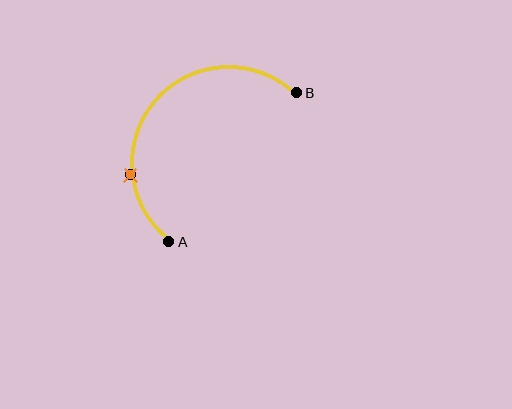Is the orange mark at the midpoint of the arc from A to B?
No. The orange mark lies on the arc but is closer to endpoint A. The arc midpoint would be at the point on the curve equidistant along the arc from both A and B.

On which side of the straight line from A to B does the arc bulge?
The arc bulges above and to the left of the straight line connecting A and B.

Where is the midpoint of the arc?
The arc midpoint is the point on the curve farthest from the straight line joining A and B. It sits above and to the left of that line.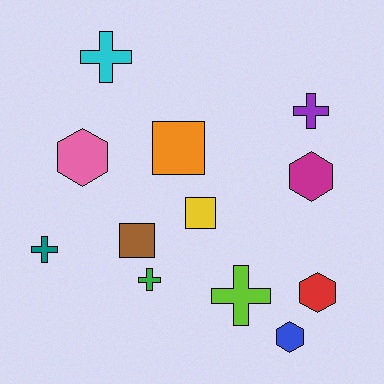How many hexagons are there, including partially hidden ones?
There are 4 hexagons.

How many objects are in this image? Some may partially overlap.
There are 12 objects.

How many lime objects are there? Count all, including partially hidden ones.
There is 1 lime object.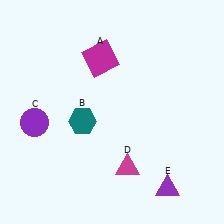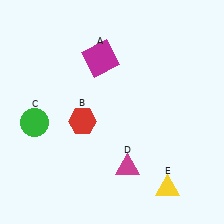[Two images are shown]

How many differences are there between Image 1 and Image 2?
There are 3 differences between the two images.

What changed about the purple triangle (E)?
In Image 1, E is purple. In Image 2, it changed to yellow.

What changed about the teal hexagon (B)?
In Image 1, B is teal. In Image 2, it changed to red.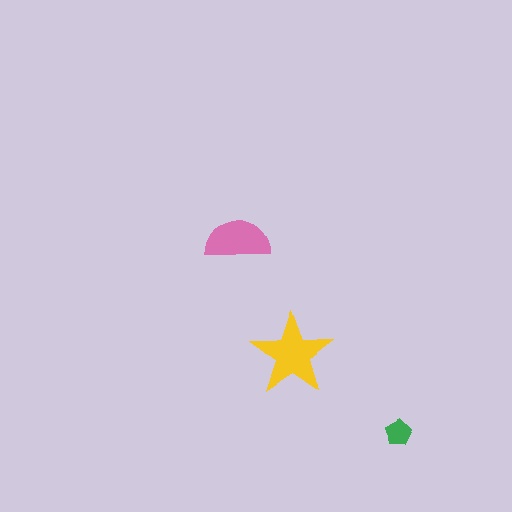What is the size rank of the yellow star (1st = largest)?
1st.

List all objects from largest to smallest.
The yellow star, the pink semicircle, the green pentagon.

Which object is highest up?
The pink semicircle is topmost.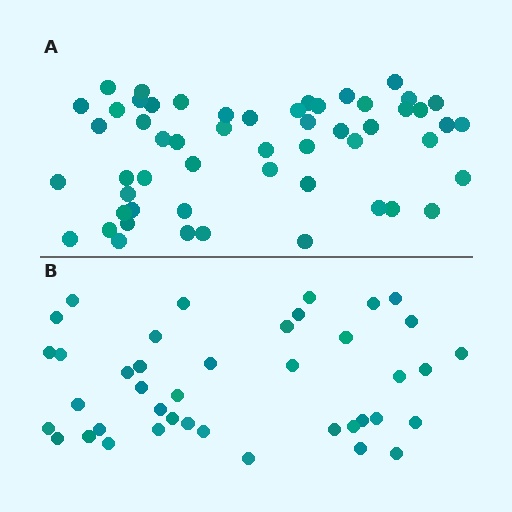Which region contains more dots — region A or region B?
Region A (the top region) has more dots.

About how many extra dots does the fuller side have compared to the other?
Region A has approximately 15 more dots than region B.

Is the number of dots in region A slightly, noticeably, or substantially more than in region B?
Region A has noticeably more, but not dramatically so. The ratio is roughly 1.3 to 1.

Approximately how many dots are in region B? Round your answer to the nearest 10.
About 40 dots. (The exact count is 41, which rounds to 40.)